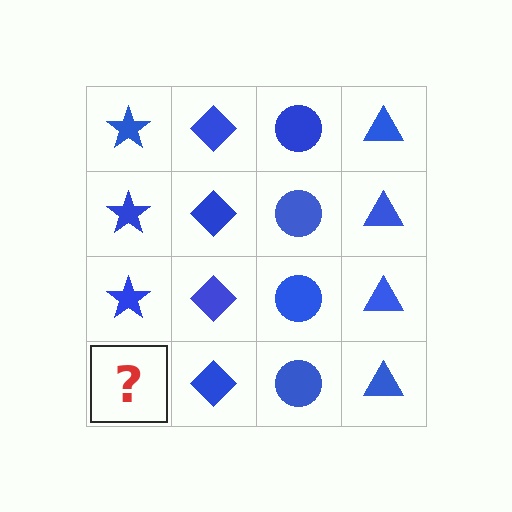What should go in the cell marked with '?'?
The missing cell should contain a blue star.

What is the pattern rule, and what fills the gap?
The rule is that each column has a consistent shape. The gap should be filled with a blue star.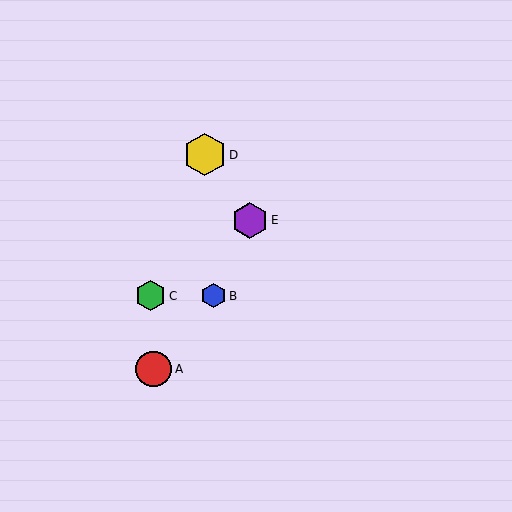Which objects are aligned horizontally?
Objects B, C are aligned horizontally.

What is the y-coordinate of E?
Object E is at y≈220.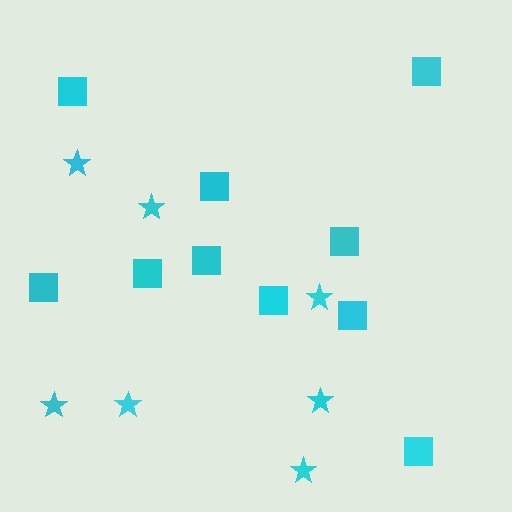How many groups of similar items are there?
There are 2 groups: one group of stars (7) and one group of squares (10).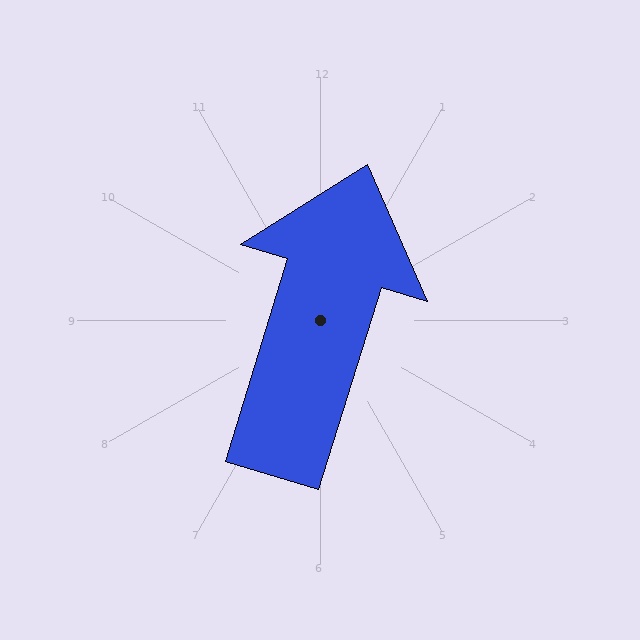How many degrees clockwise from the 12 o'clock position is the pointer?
Approximately 17 degrees.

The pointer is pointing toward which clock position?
Roughly 1 o'clock.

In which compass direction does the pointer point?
North.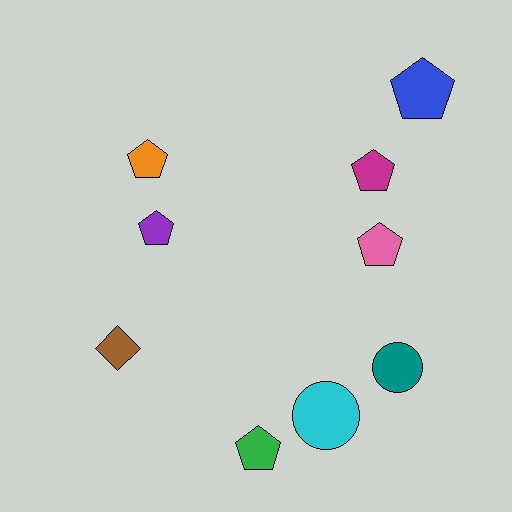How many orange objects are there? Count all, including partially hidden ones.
There is 1 orange object.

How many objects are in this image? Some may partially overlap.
There are 9 objects.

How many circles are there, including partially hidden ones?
There are 2 circles.